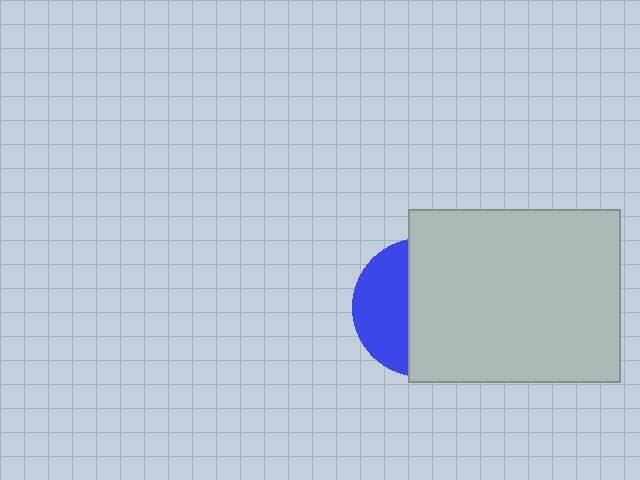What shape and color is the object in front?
The object in front is a light gray rectangle.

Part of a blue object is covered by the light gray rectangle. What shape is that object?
It is a circle.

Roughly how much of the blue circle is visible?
A small part of it is visible (roughly 37%).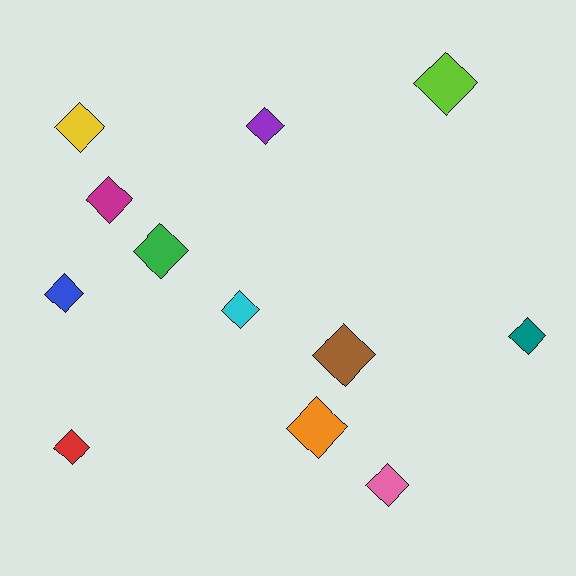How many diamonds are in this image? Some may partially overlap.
There are 12 diamonds.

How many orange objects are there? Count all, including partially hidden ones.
There is 1 orange object.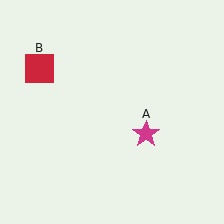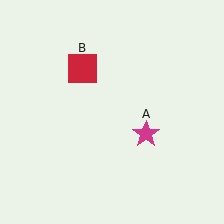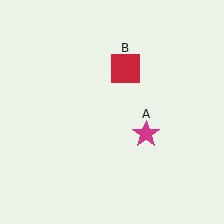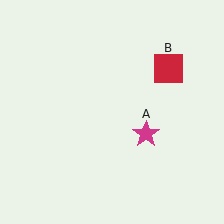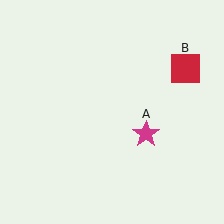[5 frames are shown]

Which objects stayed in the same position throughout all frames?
Magenta star (object A) remained stationary.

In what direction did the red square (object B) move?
The red square (object B) moved right.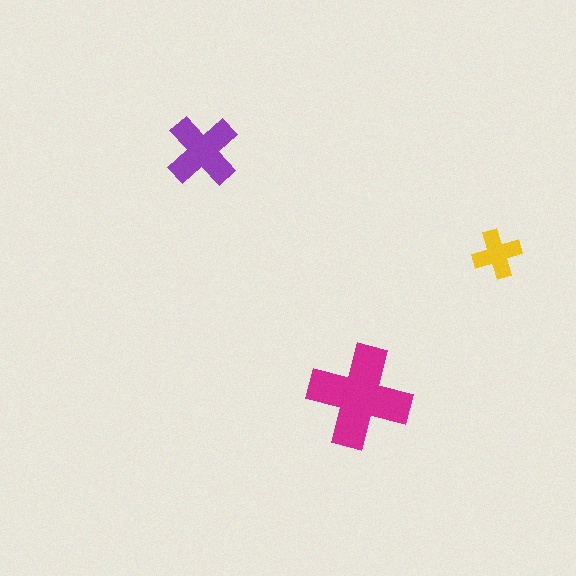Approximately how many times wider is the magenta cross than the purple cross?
About 1.5 times wider.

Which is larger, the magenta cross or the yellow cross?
The magenta one.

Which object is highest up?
The purple cross is topmost.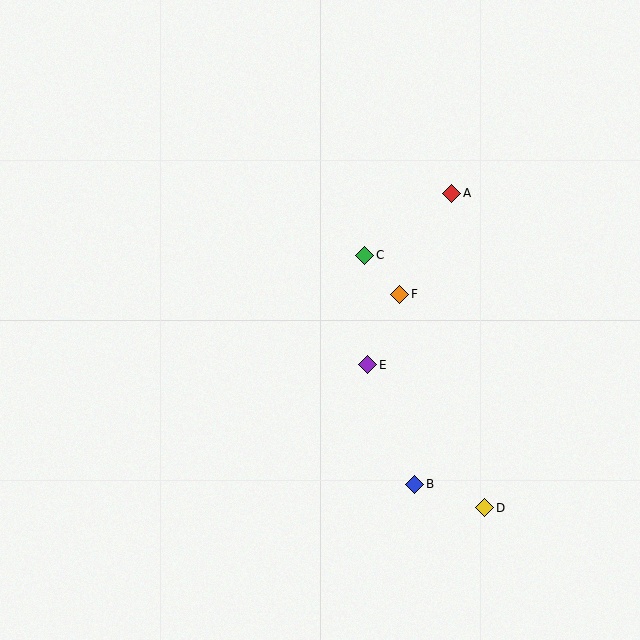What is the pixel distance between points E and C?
The distance between E and C is 110 pixels.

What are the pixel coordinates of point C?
Point C is at (364, 255).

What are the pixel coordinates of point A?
Point A is at (452, 193).